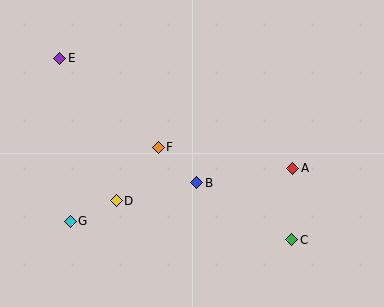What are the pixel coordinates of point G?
Point G is at (70, 221).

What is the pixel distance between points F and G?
The distance between F and G is 115 pixels.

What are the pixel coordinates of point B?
Point B is at (197, 183).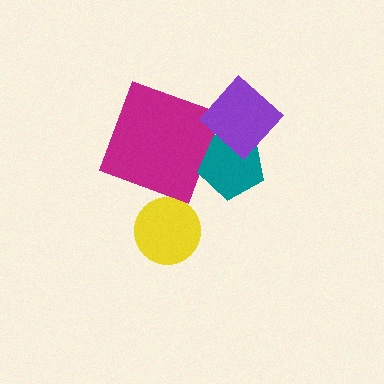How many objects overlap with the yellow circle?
0 objects overlap with the yellow circle.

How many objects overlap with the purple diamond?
1 object overlaps with the purple diamond.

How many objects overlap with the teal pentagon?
1 object overlaps with the teal pentagon.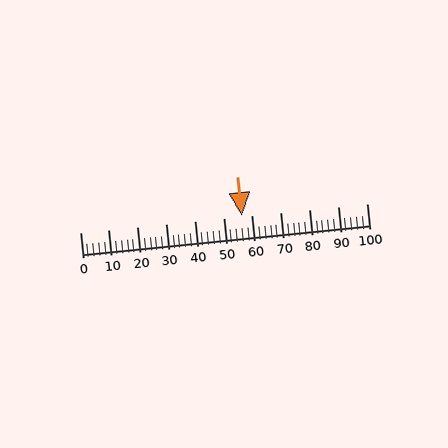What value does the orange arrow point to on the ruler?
The orange arrow points to approximately 56.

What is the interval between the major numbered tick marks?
The major tick marks are spaced 10 units apart.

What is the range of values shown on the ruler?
The ruler shows values from 0 to 100.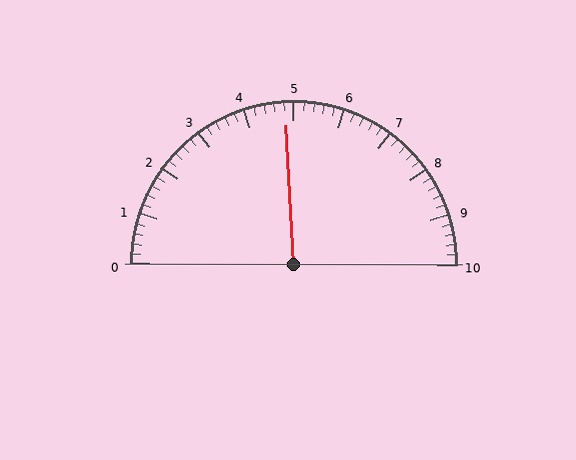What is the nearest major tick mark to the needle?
The nearest major tick mark is 5.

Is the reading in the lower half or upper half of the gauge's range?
The reading is in the lower half of the range (0 to 10).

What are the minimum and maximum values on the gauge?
The gauge ranges from 0 to 10.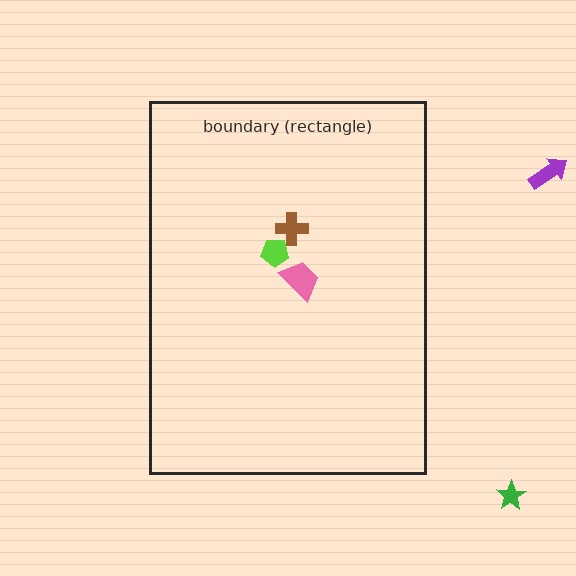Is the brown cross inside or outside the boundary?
Inside.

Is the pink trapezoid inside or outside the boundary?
Inside.